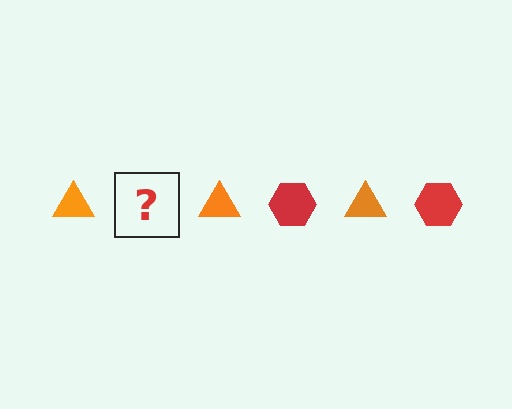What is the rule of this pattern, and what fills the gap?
The rule is that the pattern alternates between orange triangle and red hexagon. The gap should be filled with a red hexagon.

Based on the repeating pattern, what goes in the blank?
The blank should be a red hexagon.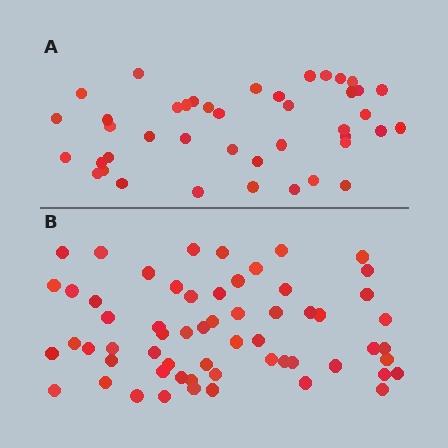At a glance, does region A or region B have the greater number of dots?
Region B (the bottom region) has more dots.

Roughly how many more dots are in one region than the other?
Region B has approximately 20 more dots than region A.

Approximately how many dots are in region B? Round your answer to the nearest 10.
About 60 dots.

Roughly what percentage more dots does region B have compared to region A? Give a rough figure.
About 45% more.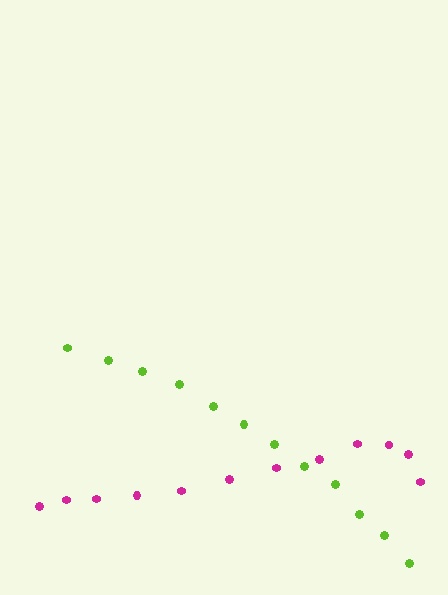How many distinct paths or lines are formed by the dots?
There are 2 distinct paths.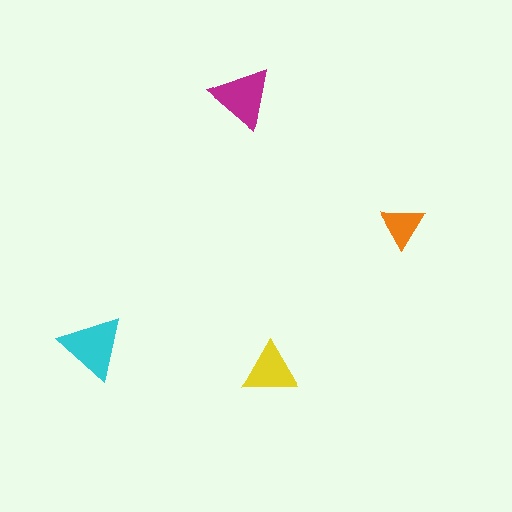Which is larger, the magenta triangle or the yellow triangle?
The magenta one.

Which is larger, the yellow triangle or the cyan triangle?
The cyan one.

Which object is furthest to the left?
The cyan triangle is leftmost.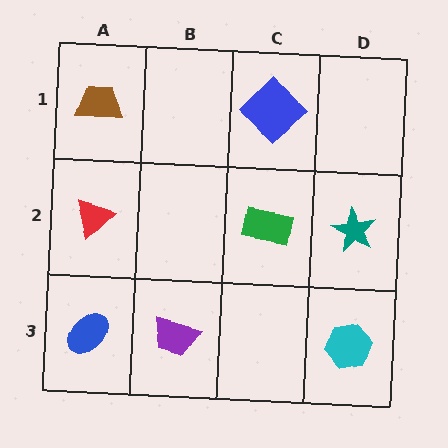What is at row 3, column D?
A cyan hexagon.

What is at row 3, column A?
A blue ellipse.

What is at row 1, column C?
A blue diamond.